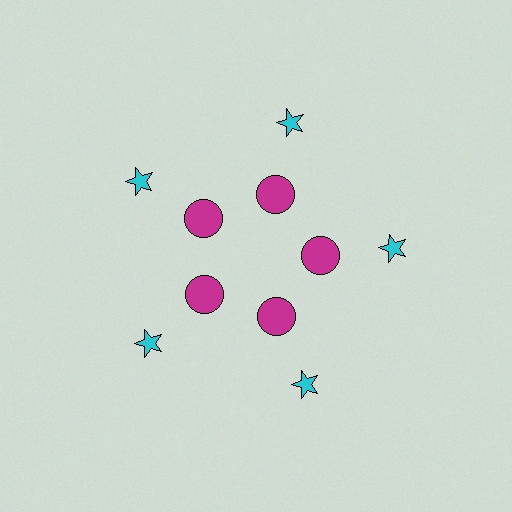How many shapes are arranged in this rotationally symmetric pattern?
There are 10 shapes, arranged in 5 groups of 2.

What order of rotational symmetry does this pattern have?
This pattern has 5-fold rotational symmetry.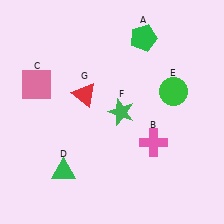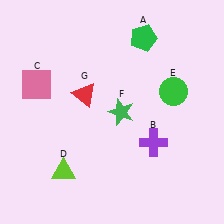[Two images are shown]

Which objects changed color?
B changed from pink to purple. D changed from green to lime.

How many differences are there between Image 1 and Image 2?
There are 2 differences between the two images.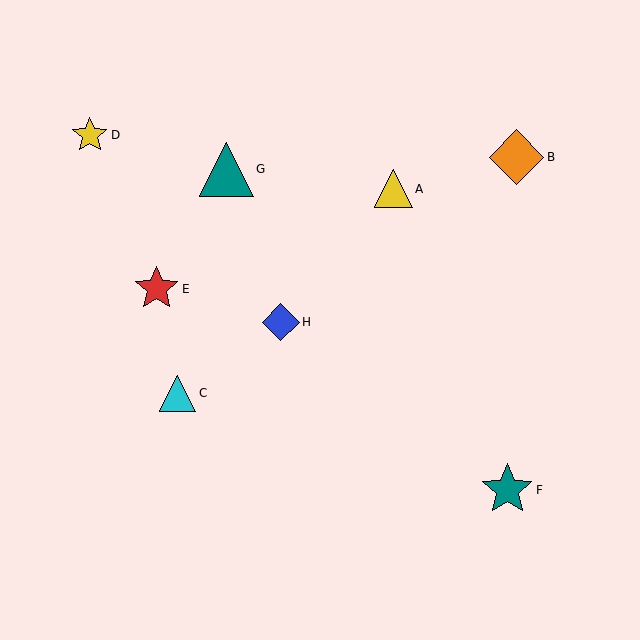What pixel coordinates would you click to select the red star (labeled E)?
Click at (157, 289) to select the red star E.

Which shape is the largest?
The orange diamond (labeled B) is the largest.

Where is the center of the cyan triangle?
The center of the cyan triangle is at (178, 393).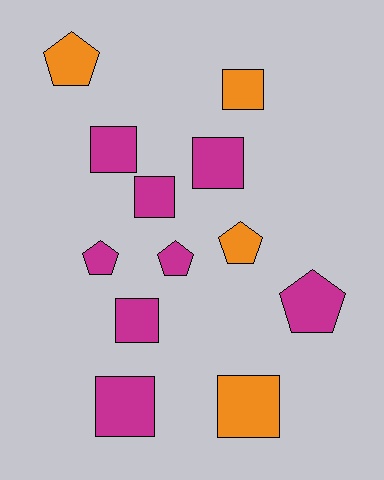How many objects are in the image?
There are 12 objects.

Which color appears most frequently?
Magenta, with 8 objects.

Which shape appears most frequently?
Square, with 7 objects.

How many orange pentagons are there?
There are 2 orange pentagons.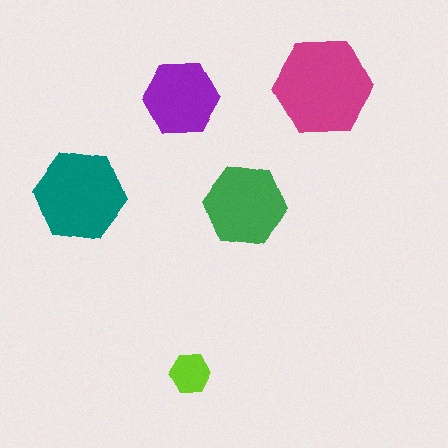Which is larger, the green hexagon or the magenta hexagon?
The magenta one.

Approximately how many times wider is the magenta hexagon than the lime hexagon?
About 2.5 times wider.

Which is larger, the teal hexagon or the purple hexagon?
The teal one.